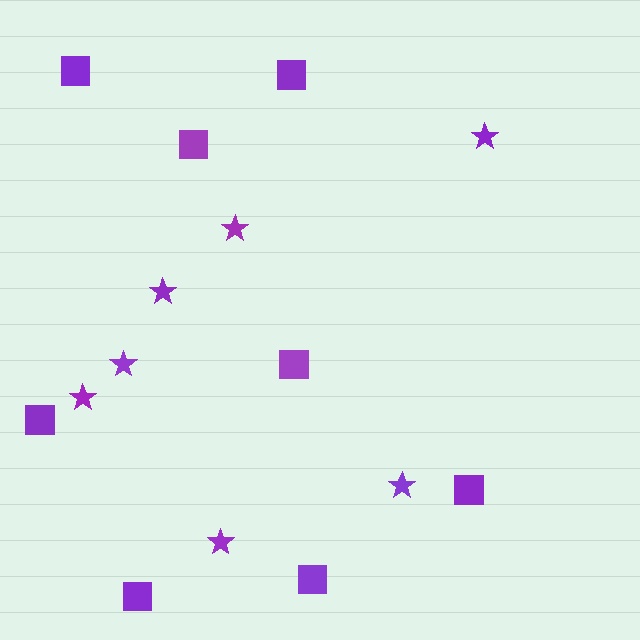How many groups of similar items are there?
There are 2 groups: one group of squares (8) and one group of stars (7).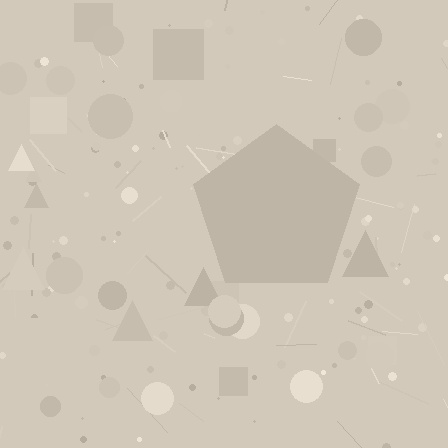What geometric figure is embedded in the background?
A pentagon is embedded in the background.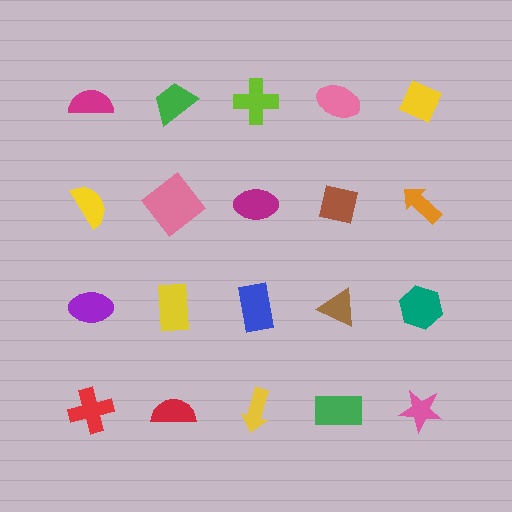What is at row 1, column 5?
A yellow diamond.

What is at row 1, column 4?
A pink ellipse.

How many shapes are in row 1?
5 shapes.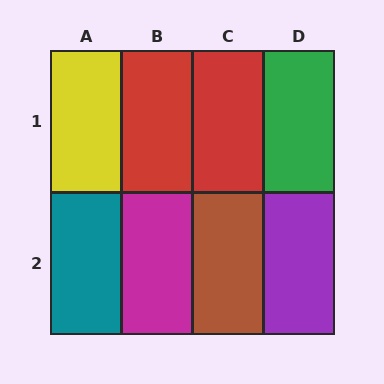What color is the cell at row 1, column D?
Green.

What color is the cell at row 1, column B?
Red.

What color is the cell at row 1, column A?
Yellow.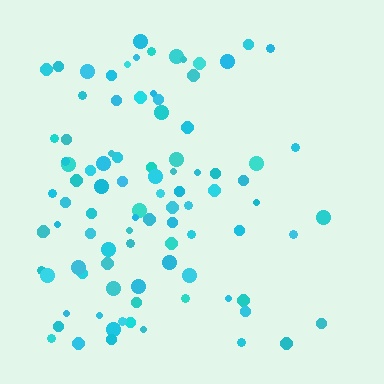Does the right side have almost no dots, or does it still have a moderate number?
Still a moderate number, just noticeably fewer than the left.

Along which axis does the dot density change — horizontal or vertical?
Horizontal.